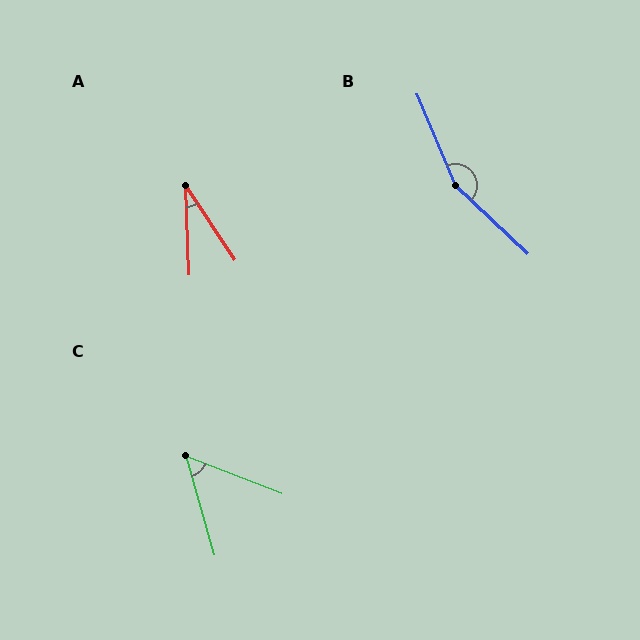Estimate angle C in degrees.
Approximately 52 degrees.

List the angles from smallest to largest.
A (31°), C (52°), B (156°).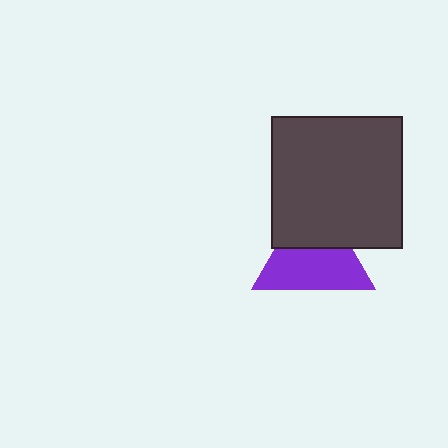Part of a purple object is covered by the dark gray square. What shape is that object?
It is a triangle.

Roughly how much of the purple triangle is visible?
About half of it is visible (roughly 60%).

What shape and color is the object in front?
The object in front is a dark gray square.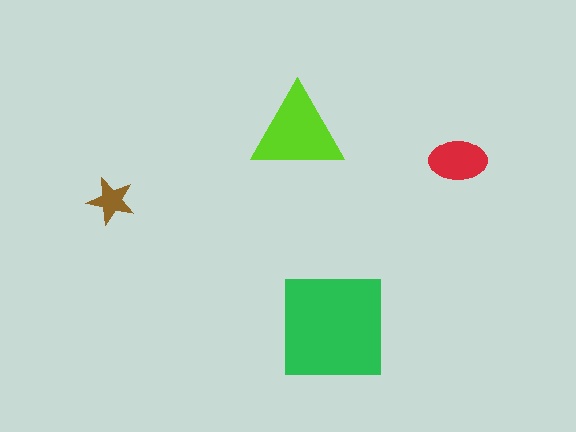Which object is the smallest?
The brown star.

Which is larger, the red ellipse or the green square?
The green square.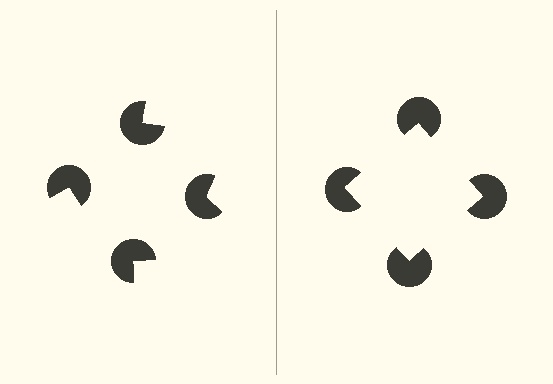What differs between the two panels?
The pac-man discs are positioned identically on both sides; only the wedge orientations differ. On the right they align to a square; on the left they are misaligned.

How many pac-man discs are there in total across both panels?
8 — 4 on each side.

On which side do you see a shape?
An illusory square appears on the right side. On the left side the wedge cuts are rotated, so no coherent shape forms.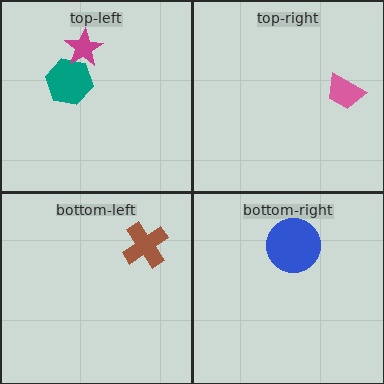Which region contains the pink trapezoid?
The top-right region.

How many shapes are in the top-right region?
1.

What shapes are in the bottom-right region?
The blue circle.